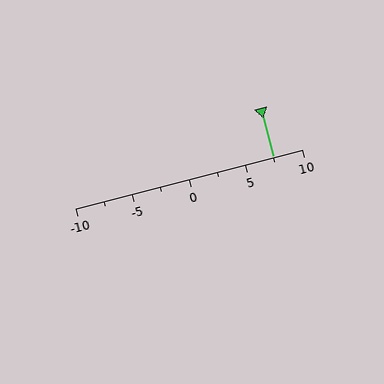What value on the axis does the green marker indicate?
The marker indicates approximately 7.5.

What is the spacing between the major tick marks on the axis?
The major ticks are spaced 5 apart.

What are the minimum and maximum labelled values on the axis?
The axis runs from -10 to 10.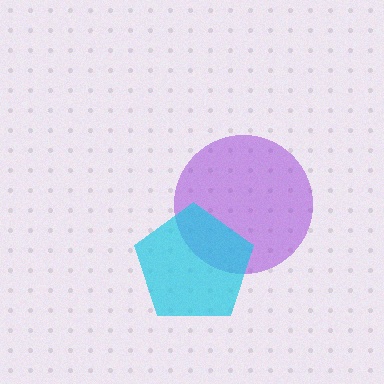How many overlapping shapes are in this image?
There are 2 overlapping shapes in the image.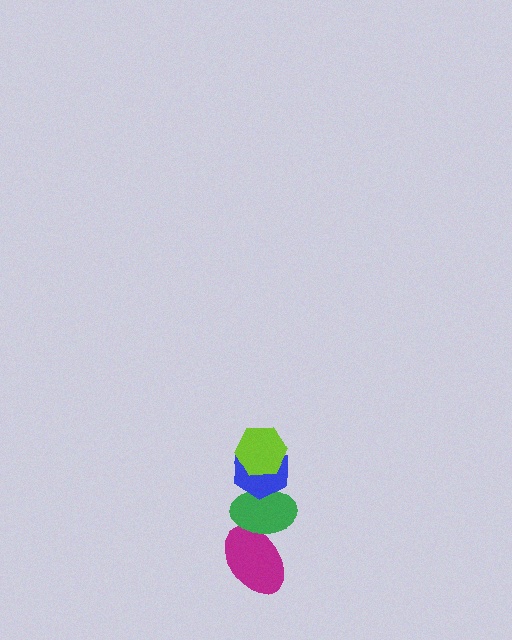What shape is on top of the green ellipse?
The blue hexagon is on top of the green ellipse.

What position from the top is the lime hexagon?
The lime hexagon is 1st from the top.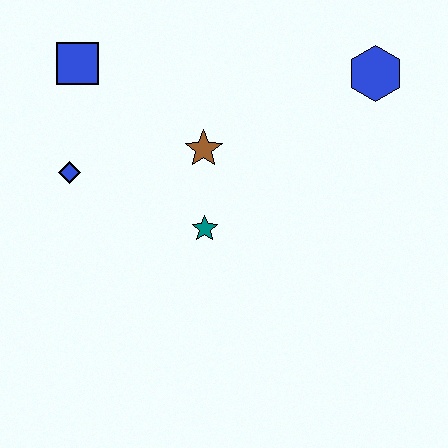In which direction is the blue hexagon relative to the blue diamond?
The blue hexagon is to the right of the blue diamond.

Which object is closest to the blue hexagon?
The brown star is closest to the blue hexagon.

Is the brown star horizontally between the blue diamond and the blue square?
No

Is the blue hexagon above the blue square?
No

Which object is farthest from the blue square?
The blue hexagon is farthest from the blue square.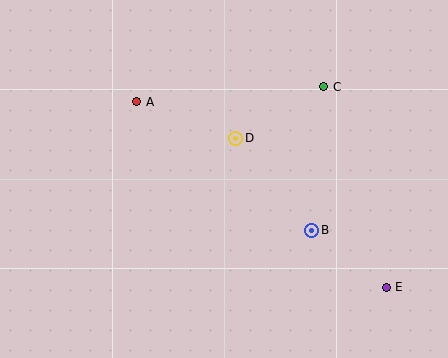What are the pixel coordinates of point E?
Point E is at (386, 287).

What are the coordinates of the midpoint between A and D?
The midpoint between A and D is at (186, 120).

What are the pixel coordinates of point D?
Point D is at (236, 138).